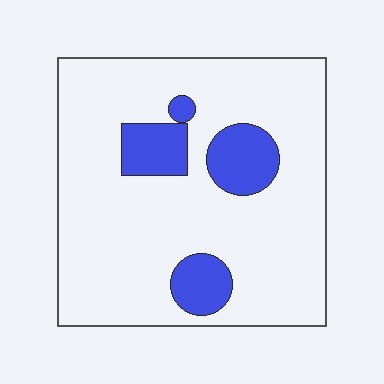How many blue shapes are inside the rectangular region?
4.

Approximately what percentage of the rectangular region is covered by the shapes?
Approximately 15%.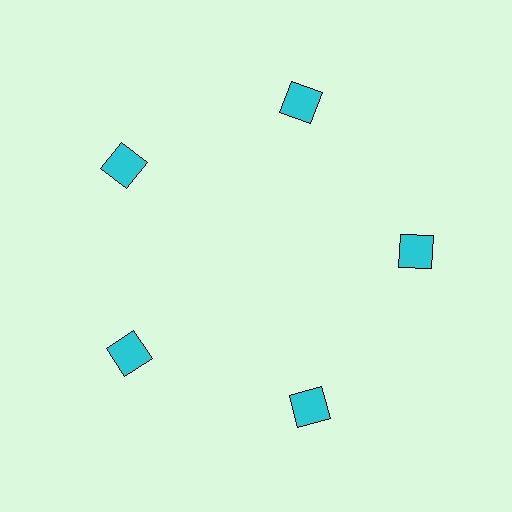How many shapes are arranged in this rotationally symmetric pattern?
There are 5 shapes, arranged in 5 groups of 1.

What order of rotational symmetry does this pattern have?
This pattern has 5-fold rotational symmetry.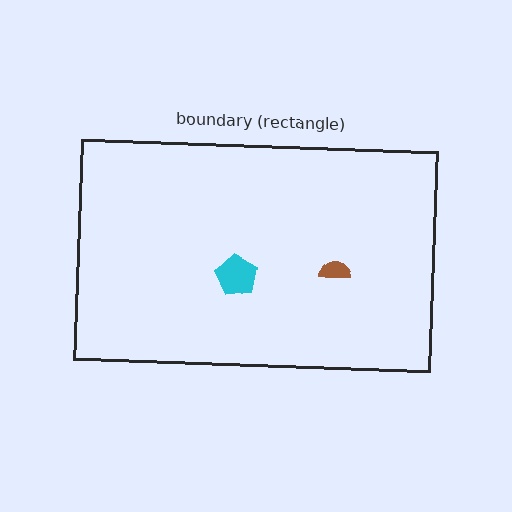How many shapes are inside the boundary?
2 inside, 0 outside.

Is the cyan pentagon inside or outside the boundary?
Inside.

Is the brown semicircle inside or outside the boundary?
Inside.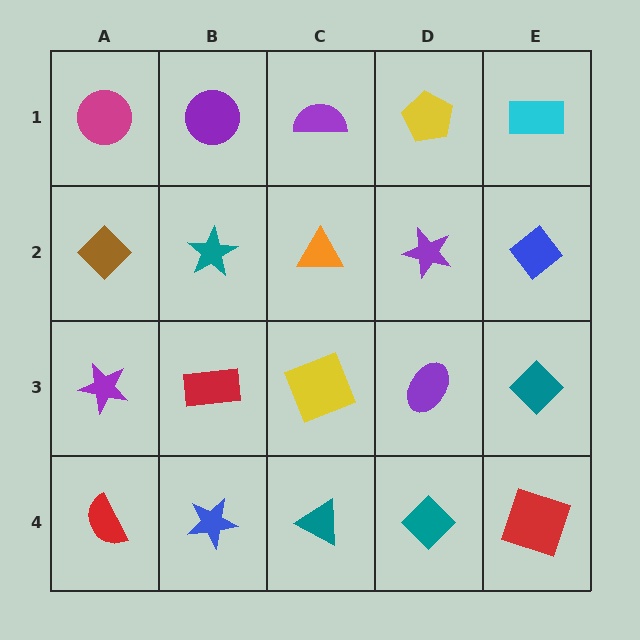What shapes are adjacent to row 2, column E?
A cyan rectangle (row 1, column E), a teal diamond (row 3, column E), a purple star (row 2, column D).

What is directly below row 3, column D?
A teal diamond.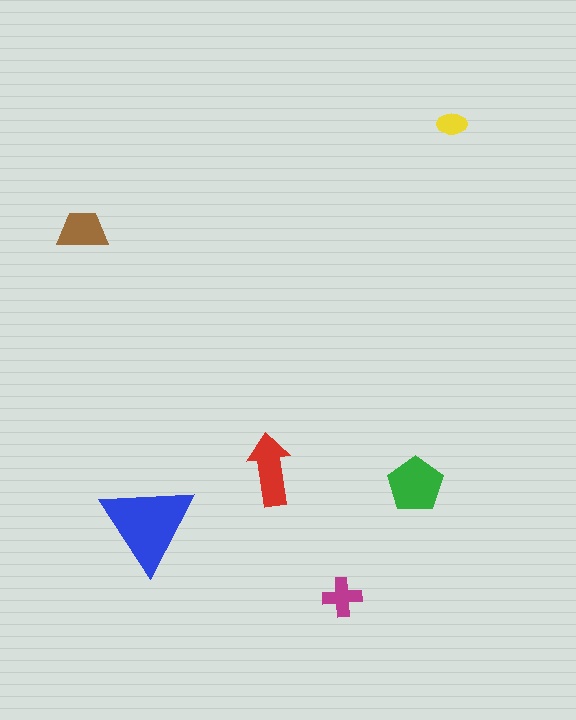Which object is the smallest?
The yellow ellipse.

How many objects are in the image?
There are 6 objects in the image.